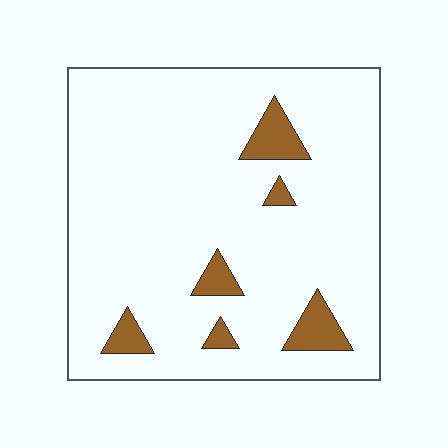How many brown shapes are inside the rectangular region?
6.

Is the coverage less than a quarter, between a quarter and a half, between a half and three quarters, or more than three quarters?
Less than a quarter.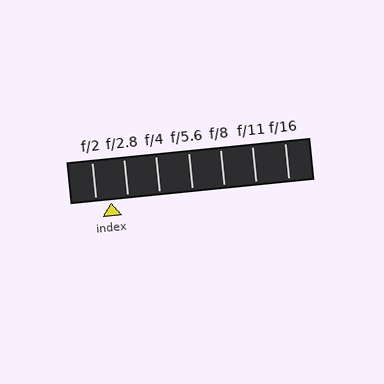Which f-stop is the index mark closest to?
The index mark is closest to f/2.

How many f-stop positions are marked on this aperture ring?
There are 7 f-stop positions marked.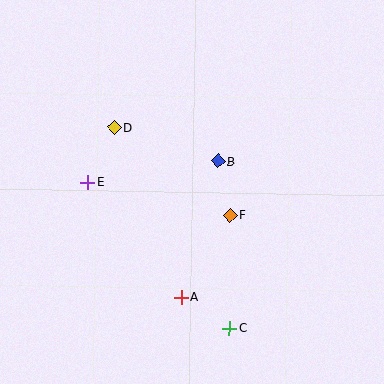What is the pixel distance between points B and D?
The distance between B and D is 109 pixels.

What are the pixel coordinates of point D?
Point D is at (114, 127).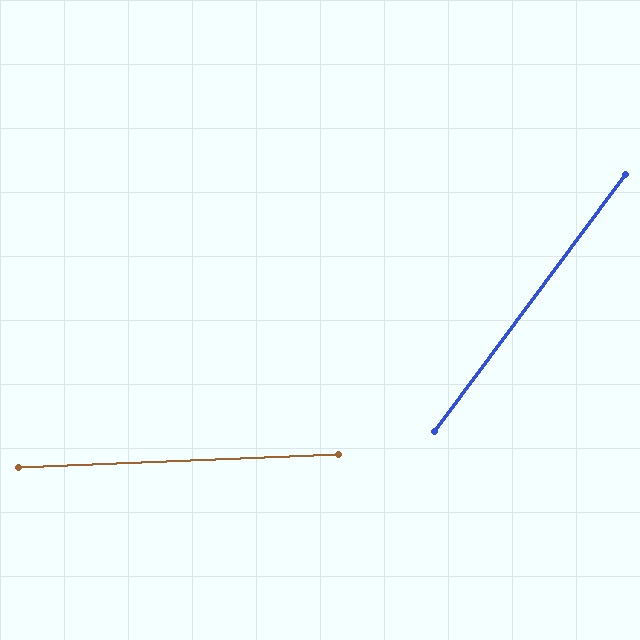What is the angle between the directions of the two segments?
Approximately 51 degrees.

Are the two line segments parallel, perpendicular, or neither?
Neither parallel nor perpendicular — they differ by about 51°.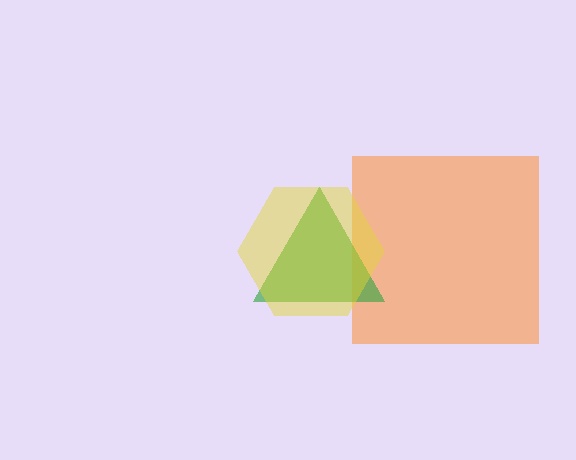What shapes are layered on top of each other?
The layered shapes are: an orange square, a green triangle, a yellow hexagon.